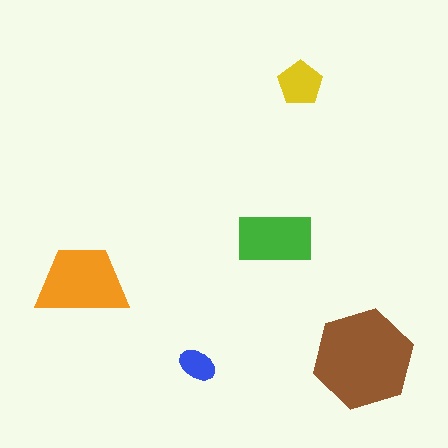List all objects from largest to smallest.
The brown hexagon, the orange trapezoid, the green rectangle, the yellow pentagon, the blue ellipse.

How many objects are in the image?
There are 5 objects in the image.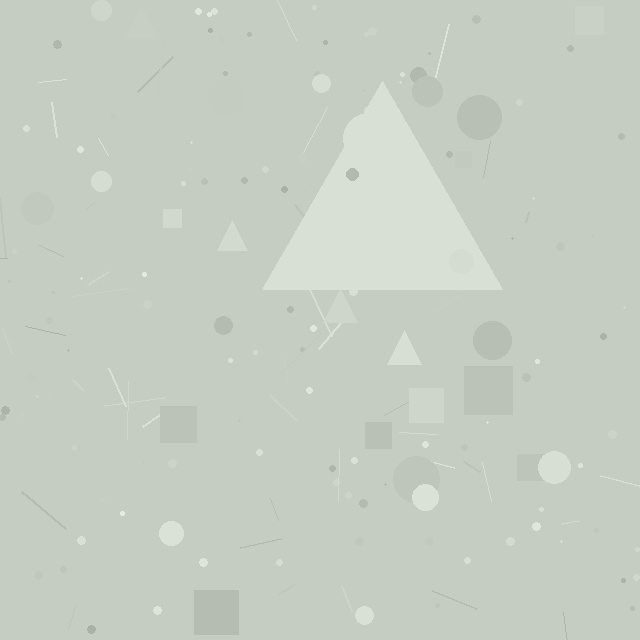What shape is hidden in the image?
A triangle is hidden in the image.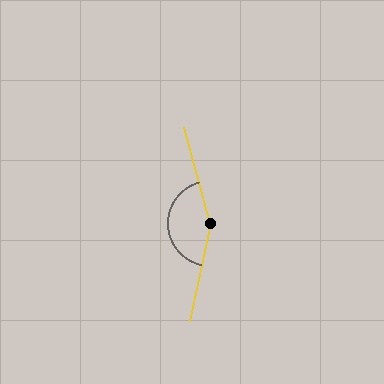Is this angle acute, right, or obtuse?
It is obtuse.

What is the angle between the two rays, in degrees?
Approximately 153 degrees.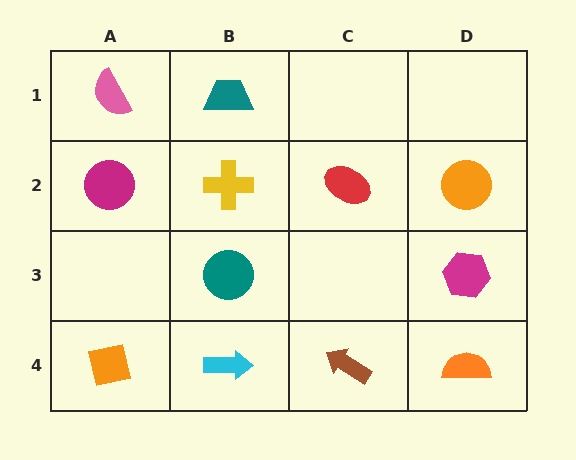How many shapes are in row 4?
4 shapes.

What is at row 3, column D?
A magenta hexagon.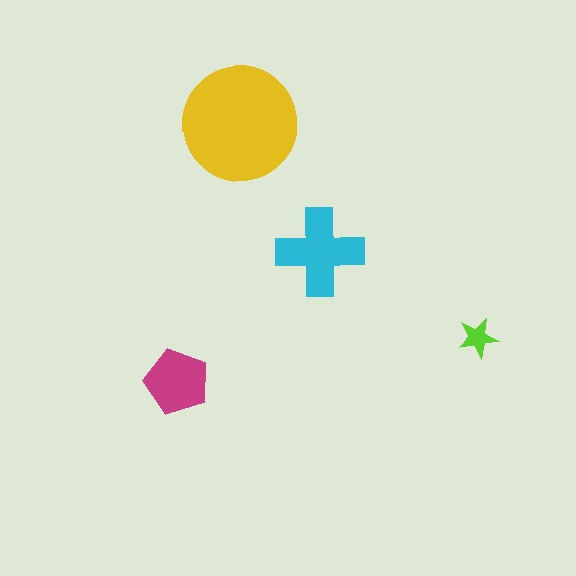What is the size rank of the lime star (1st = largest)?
4th.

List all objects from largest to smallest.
The yellow circle, the cyan cross, the magenta pentagon, the lime star.